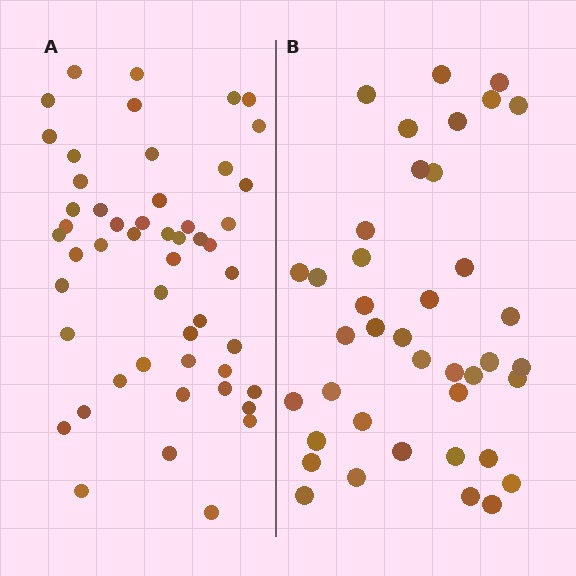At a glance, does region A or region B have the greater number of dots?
Region A (the left region) has more dots.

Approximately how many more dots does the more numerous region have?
Region A has roughly 12 or so more dots than region B.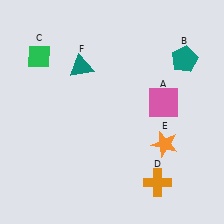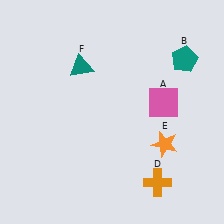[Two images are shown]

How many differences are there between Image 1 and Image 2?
There is 1 difference between the two images.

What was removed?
The green diamond (C) was removed in Image 2.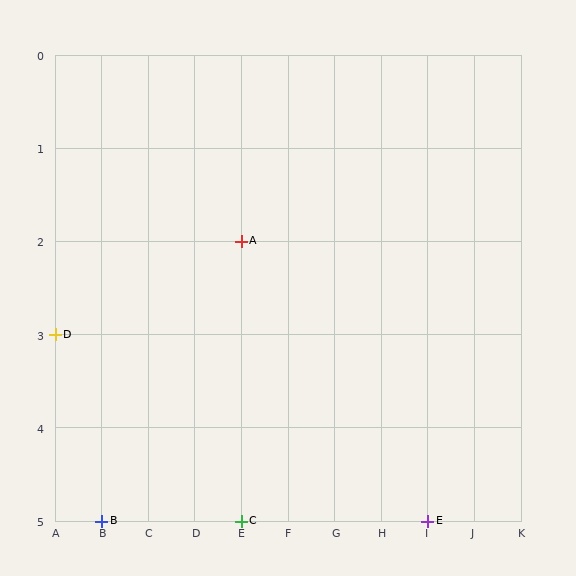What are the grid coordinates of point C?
Point C is at grid coordinates (E, 5).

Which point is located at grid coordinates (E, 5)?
Point C is at (E, 5).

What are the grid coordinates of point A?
Point A is at grid coordinates (E, 2).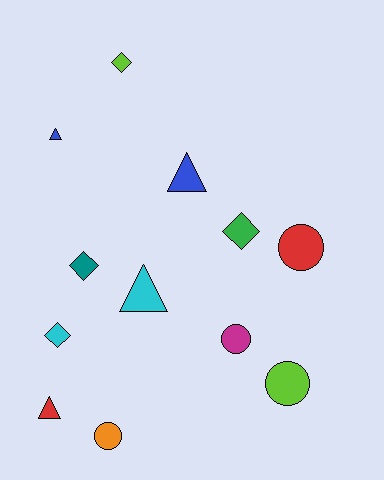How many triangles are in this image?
There are 4 triangles.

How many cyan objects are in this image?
There are 2 cyan objects.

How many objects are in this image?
There are 12 objects.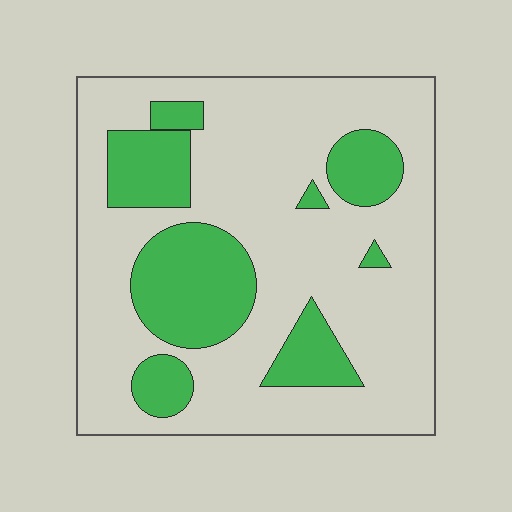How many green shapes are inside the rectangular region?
8.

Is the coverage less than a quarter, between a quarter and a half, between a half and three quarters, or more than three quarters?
Between a quarter and a half.